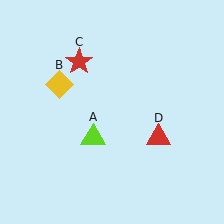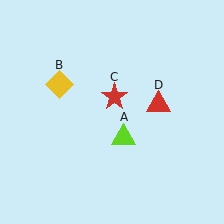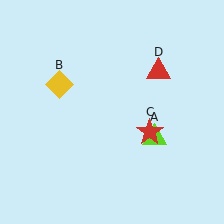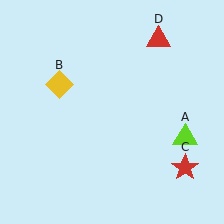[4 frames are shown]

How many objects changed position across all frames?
3 objects changed position: lime triangle (object A), red star (object C), red triangle (object D).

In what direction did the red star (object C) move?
The red star (object C) moved down and to the right.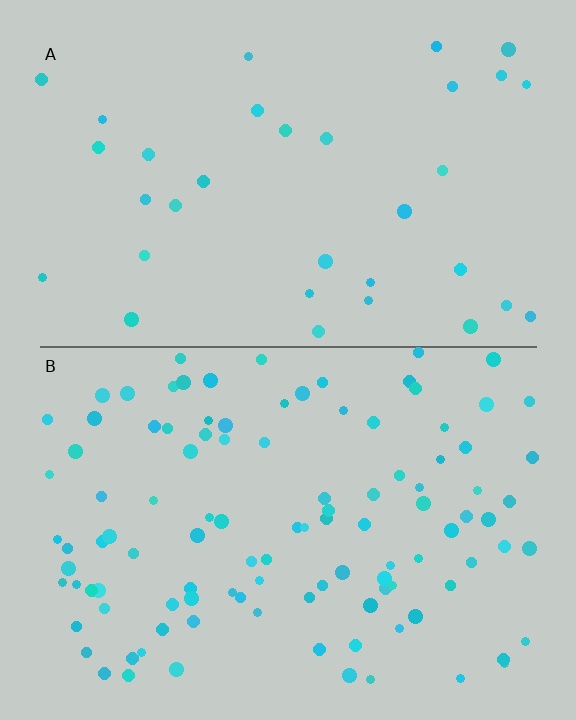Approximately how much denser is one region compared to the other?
Approximately 3.2× — region B over region A.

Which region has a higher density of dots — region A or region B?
B (the bottom).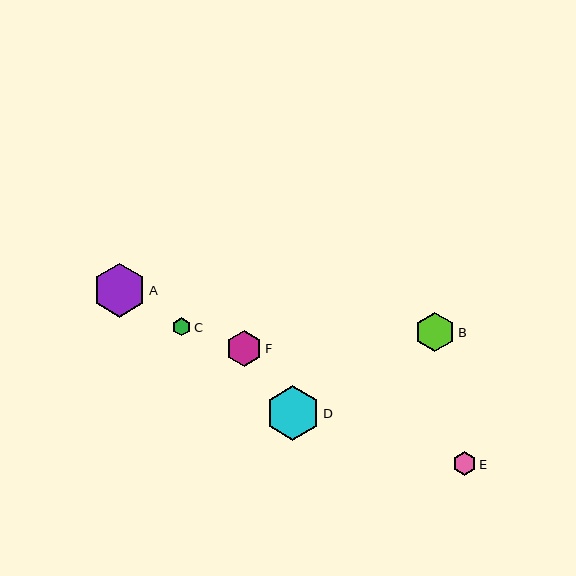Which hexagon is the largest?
Hexagon D is the largest with a size of approximately 55 pixels.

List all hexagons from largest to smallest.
From largest to smallest: D, A, B, F, E, C.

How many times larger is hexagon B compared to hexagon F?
Hexagon B is approximately 1.1 times the size of hexagon F.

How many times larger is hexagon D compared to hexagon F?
Hexagon D is approximately 1.5 times the size of hexagon F.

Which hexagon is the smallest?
Hexagon C is the smallest with a size of approximately 18 pixels.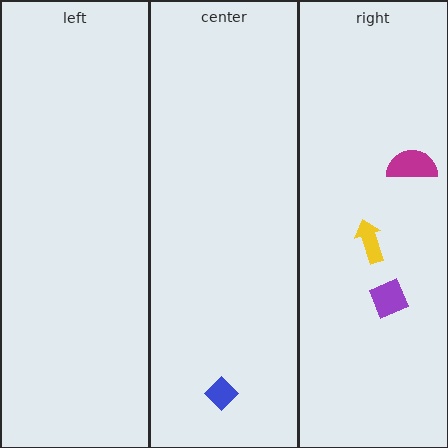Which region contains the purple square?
The right region.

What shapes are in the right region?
The magenta semicircle, the yellow arrow, the purple square.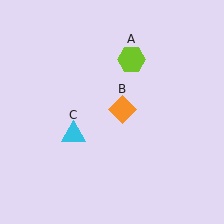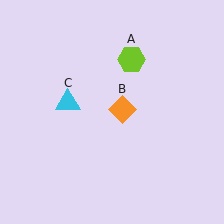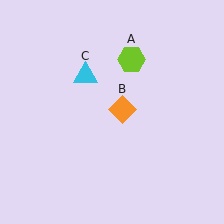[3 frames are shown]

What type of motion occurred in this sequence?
The cyan triangle (object C) rotated clockwise around the center of the scene.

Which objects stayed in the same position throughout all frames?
Lime hexagon (object A) and orange diamond (object B) remained stationary.